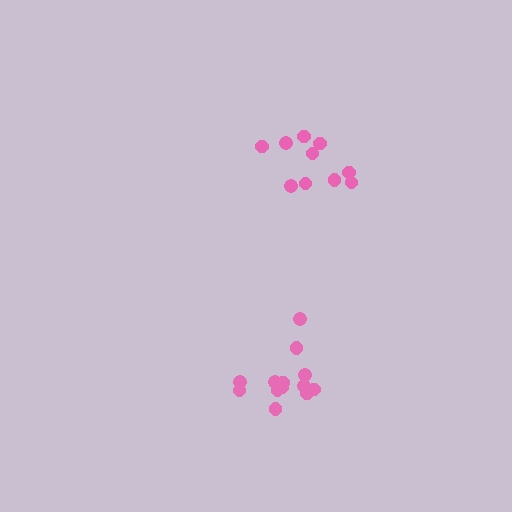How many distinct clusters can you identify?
There are 2 distinct clusters.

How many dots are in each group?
Group 1: 10 dots, Group 2: 13 dots (23 total).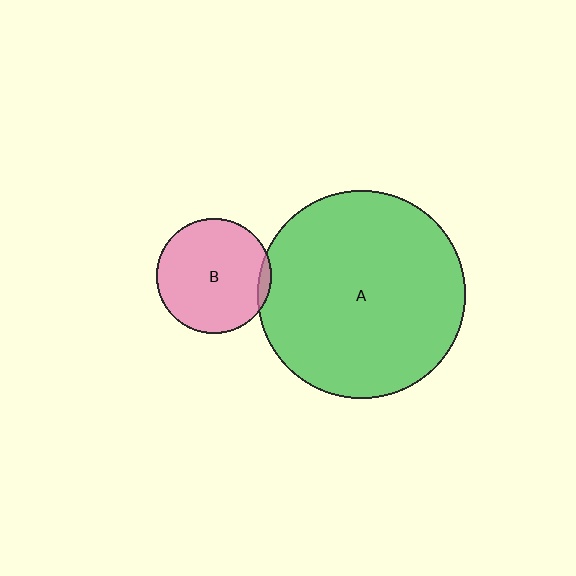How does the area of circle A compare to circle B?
Approximately 3.3 times.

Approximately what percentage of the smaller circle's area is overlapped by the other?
Approximately 5%.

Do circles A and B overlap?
Yes.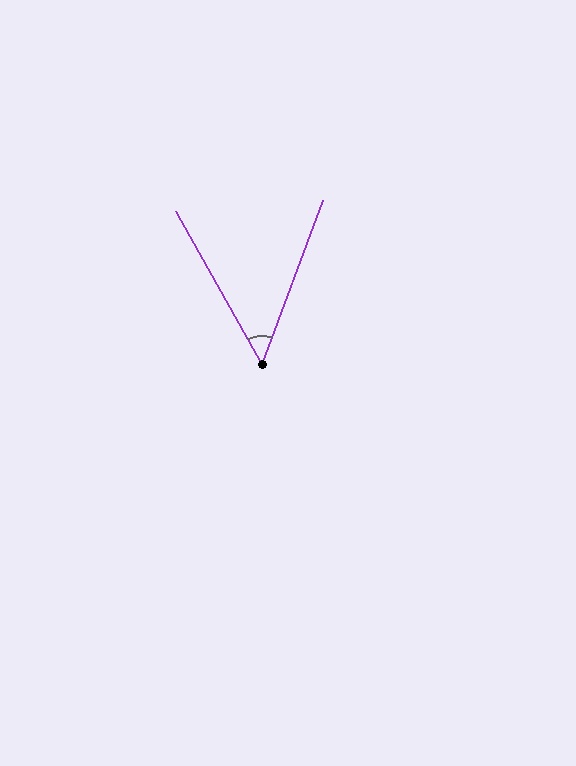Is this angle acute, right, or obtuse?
It is acute.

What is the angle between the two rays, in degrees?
Approximately 50 degrees.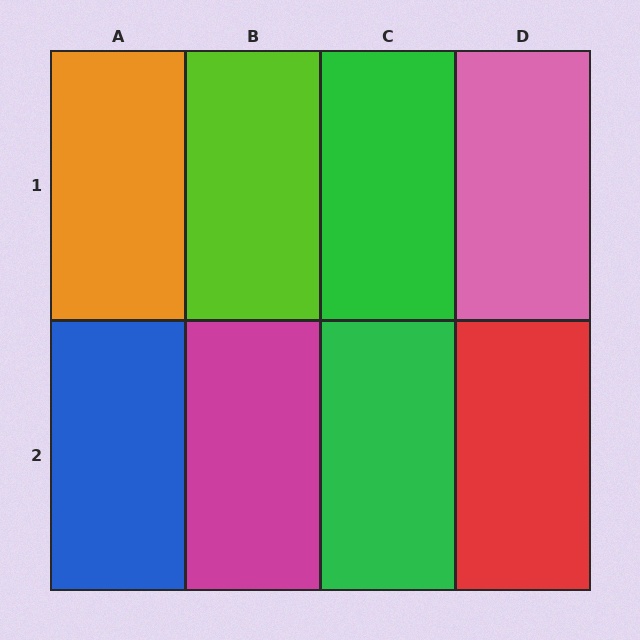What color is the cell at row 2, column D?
Red.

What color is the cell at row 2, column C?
Green.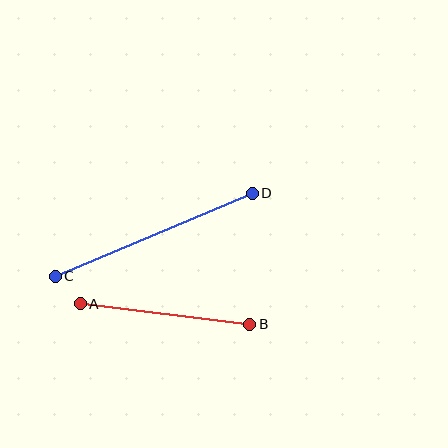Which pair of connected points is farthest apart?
Points C and D are farthest apart.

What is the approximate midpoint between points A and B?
The midpoint is at approximately (165, 314) pixels.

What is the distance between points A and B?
The distance is approximately 171 pixels.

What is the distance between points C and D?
The distance is approximately 214 pixels.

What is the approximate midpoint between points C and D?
The midpoint is at approximately (154, 235) pixels.